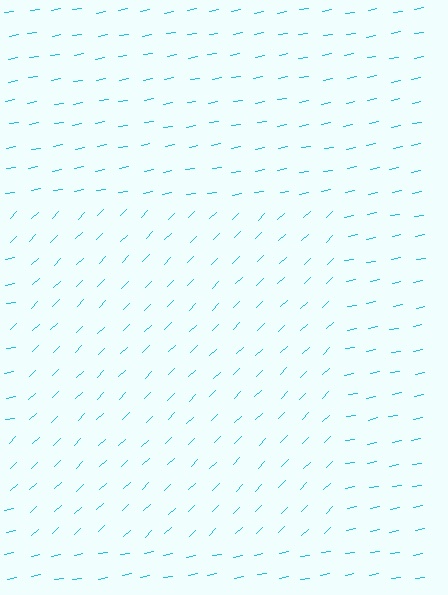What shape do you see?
I see a rectangle.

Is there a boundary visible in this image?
Yes, there is a texture boundary formed by a change in line orientation.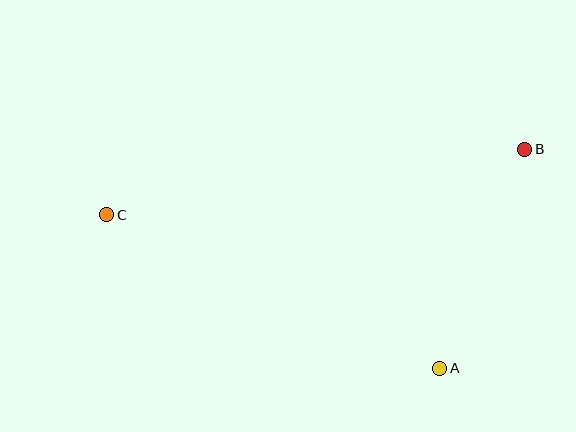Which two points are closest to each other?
Points A and B are closest to each other.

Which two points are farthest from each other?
Points B and C are farthest from each other.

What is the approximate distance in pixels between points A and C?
The distance between A and C is approximately 367 pixels.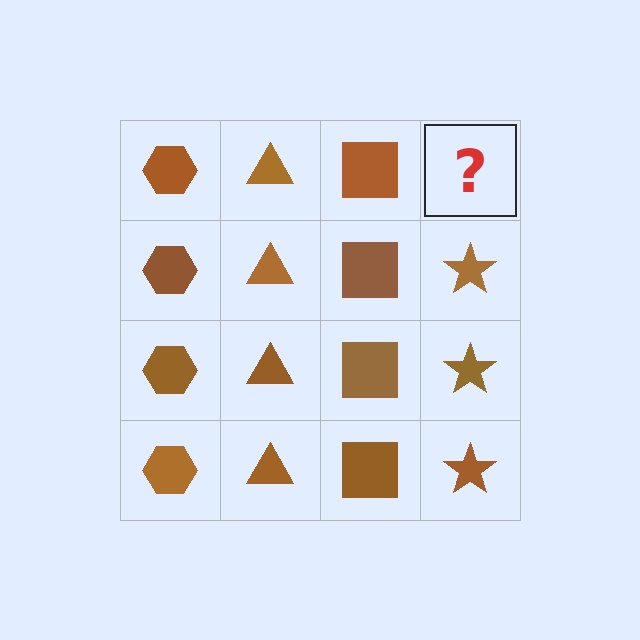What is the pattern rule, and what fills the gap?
The rule is that each column has a consistent shape. The gap should be filled with a brown star.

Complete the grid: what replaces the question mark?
The question mark should be replaced with a brown star.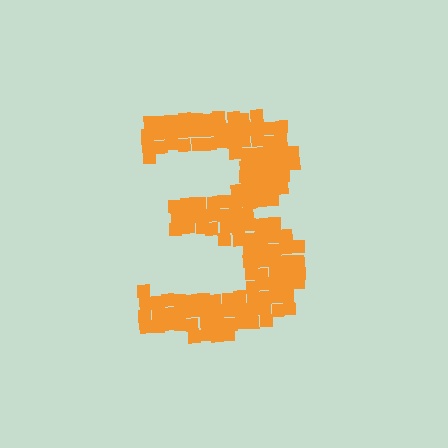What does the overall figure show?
The overall figure shows the digit 3.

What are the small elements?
The small elements are squares.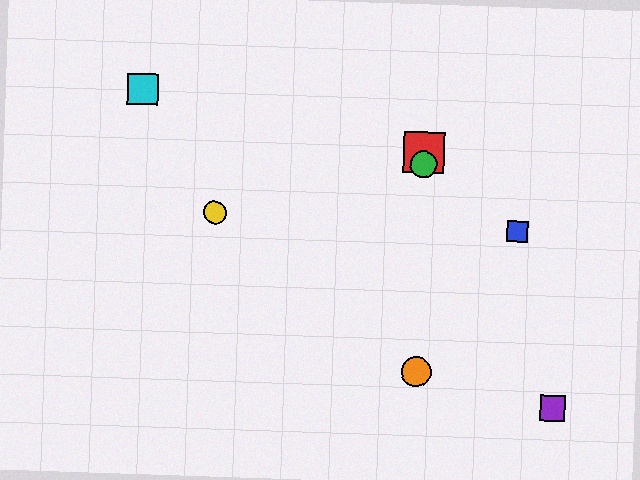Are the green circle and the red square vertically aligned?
Yes, both are at x≈423.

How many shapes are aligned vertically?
3 shapes (the red square, the green circle, the orange circle) are aligned vertically.